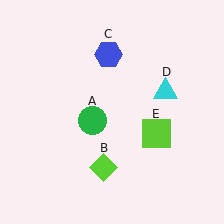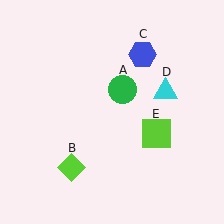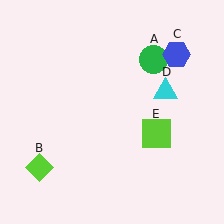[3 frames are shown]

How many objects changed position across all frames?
3 objects changed position: green circle (object A), lime diamond (object B), blue hexagon (object C).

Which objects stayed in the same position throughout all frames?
Cyan triangle (object D) and lime square (object E) remained stationary.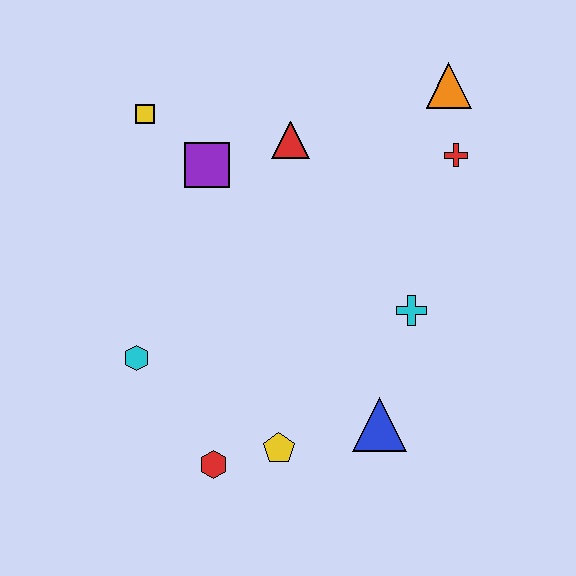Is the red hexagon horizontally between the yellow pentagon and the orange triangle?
No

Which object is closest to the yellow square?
The purple square is closest to the yellow square.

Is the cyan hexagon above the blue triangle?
Yes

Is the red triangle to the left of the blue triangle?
Yes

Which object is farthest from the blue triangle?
The yellow square is farthest from the blue triangle.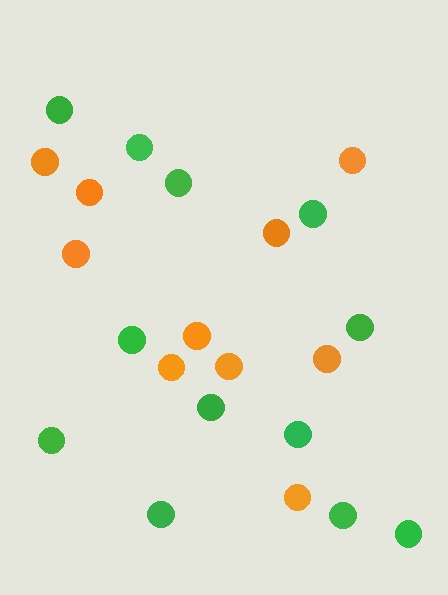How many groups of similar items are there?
There are 2 groups: one group of green circles (12) and one group of orange circles (10).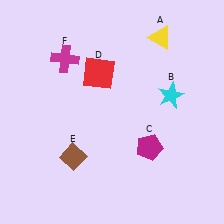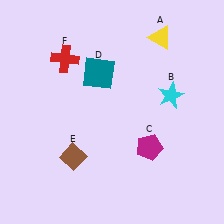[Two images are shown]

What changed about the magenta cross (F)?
In Image 1, F is magenta. In Image 2, it changed to red.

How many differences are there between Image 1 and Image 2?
There are 2 differences between the two images.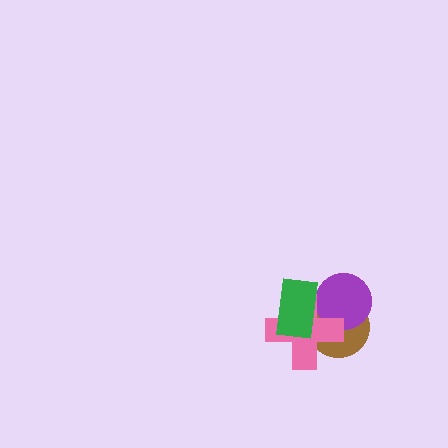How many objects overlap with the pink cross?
3 objects overlap with the pink cross.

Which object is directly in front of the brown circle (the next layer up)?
The purple circle is directly in front of the brown circle.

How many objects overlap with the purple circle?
3 objects overlap with the purple circle.